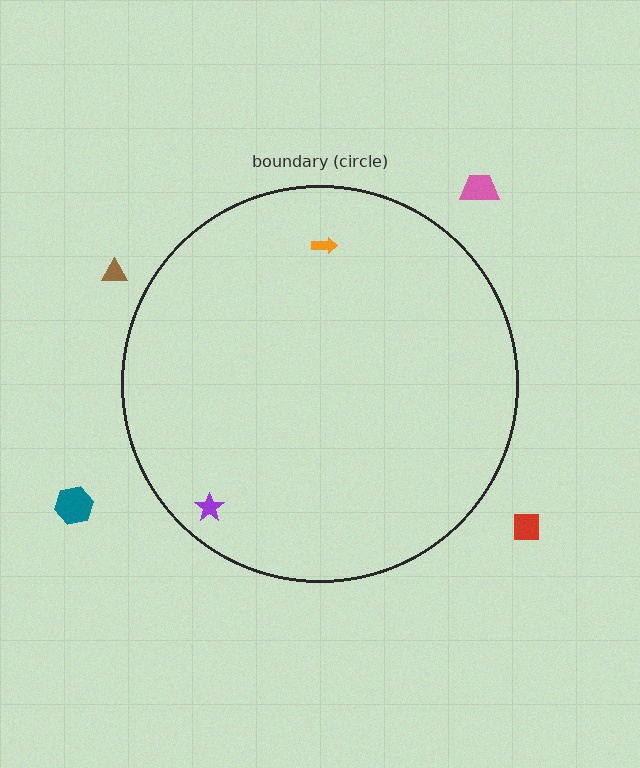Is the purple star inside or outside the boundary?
Inside.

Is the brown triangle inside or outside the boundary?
Outside.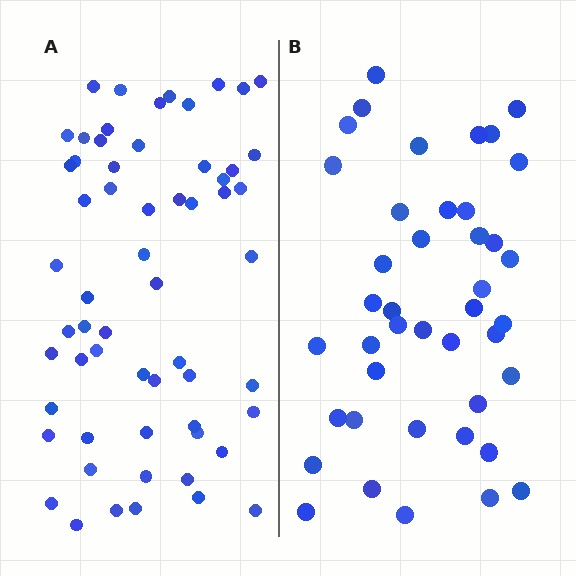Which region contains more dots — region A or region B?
Region A (the left region) has more dots.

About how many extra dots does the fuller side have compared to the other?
Region A has approximately 20 more dots than region B.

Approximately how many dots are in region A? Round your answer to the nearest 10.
About 60 dots.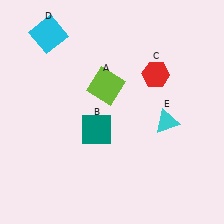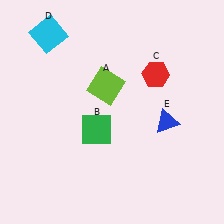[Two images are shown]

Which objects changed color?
B changed from teal to green. E changed from cyan to blue.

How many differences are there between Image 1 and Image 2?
There are 2 differences between the two images.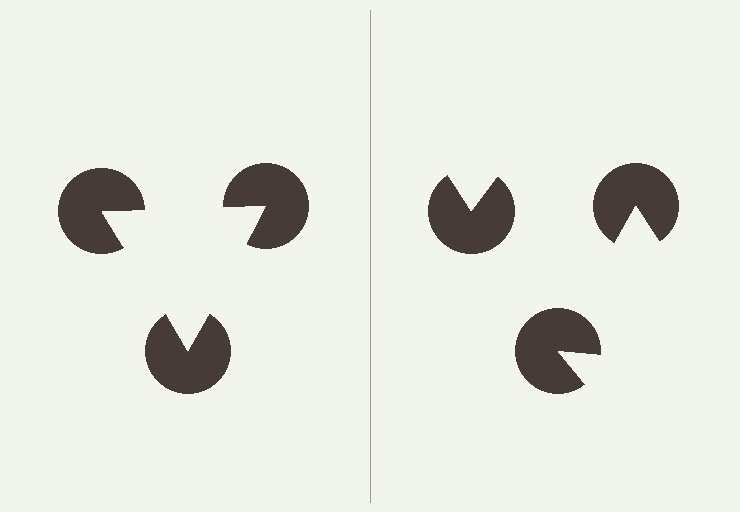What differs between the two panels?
The pac-man discs are positioned identically on both sides; only the wedge orientations differ. On the left they align to a triangle; on the right they are misaligned.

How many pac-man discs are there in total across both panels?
6 — 3 on each side.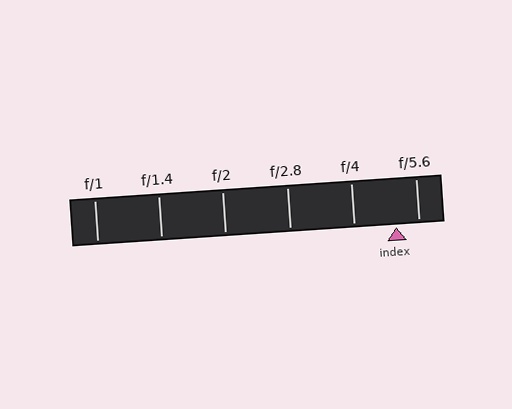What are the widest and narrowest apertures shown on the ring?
The widest aperture shown is f/1 and the narrowest is f/5.6.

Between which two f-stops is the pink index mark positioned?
The index mark is between f/4 and f/5.6.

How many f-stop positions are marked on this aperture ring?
There are 6 f-stop positions marked.